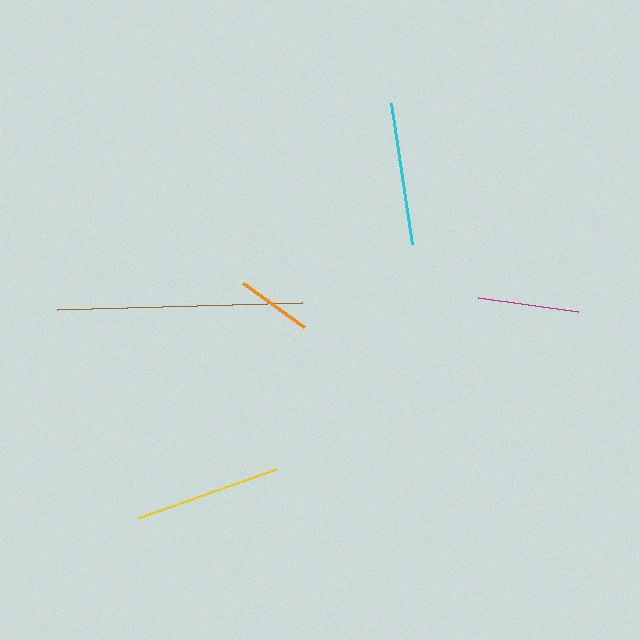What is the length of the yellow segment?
The yellow segment is approximately 146 pixels long.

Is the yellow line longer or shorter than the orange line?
The yellow line is longer than the orange line.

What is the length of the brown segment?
The brown segment is approximately 244 pixels long.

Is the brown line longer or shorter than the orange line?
The brown line is longer than the orange line.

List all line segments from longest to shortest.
From longest to shortest: brown, yellow, cyan, magenta, orange.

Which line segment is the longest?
The brown line is the longest at approximately 244 pixels.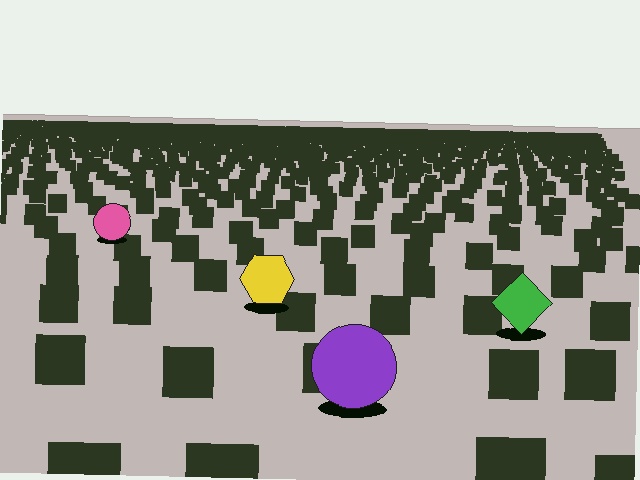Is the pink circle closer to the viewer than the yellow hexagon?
No. The yellow hexagon is closer — you can tell from the texture gradient: the ground texture is coarser near it.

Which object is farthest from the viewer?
The pink circle is farthest from the viewer. It appears smaller and the ground texture around it is denser.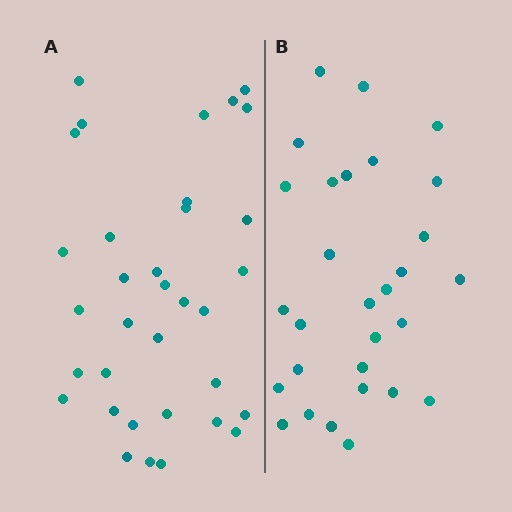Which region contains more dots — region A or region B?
Region A (the left region) has more dots.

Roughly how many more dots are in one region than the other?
Region A has about 5 more dots than region B.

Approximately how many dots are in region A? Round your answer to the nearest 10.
About 30 dots. (The exact count is 34, which rounds to 30.)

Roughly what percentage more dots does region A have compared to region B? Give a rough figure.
About 15% more.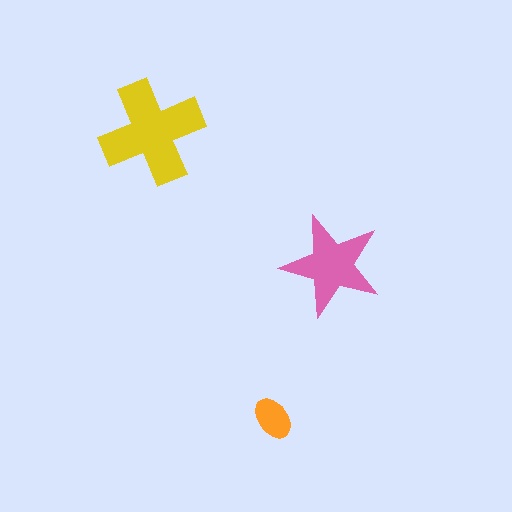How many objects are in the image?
There are 3 objects in the image.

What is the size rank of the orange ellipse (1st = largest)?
3rd.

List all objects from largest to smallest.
The yellow cross, the pink star, the orange ellipse.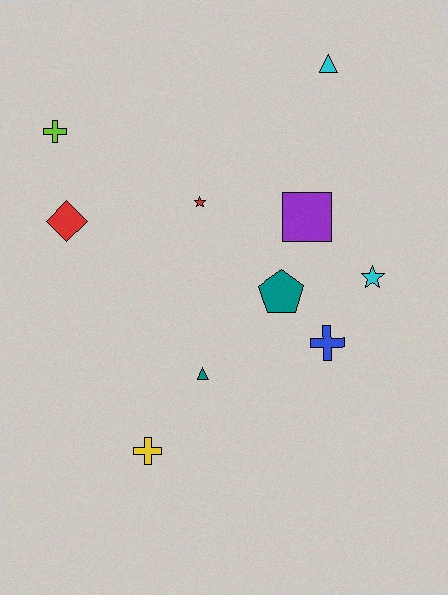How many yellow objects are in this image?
There is 1 yellow object.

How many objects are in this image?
There are 10 objects.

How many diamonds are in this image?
There is 1 diamond.